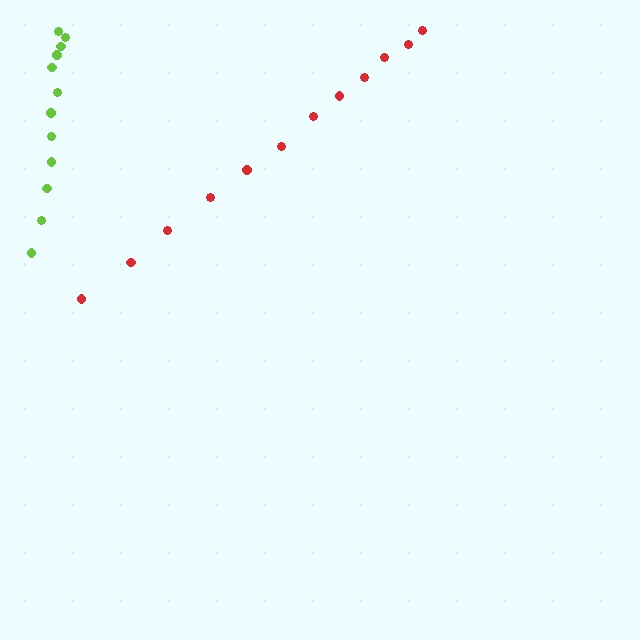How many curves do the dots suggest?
There are 2 distinct paths.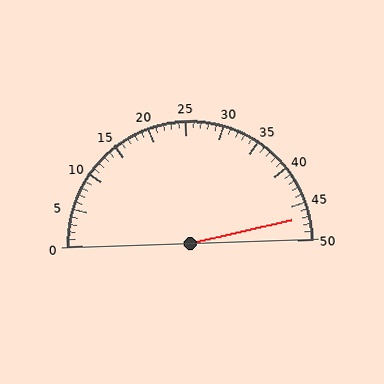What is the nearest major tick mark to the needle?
The nearest major tick mark is 45.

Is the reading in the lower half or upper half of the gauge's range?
The reading is in the upper half of the range (0 to 50).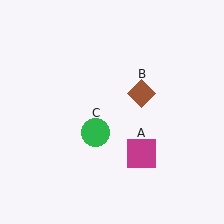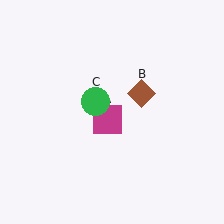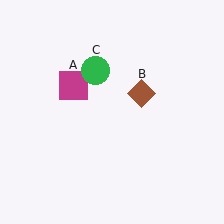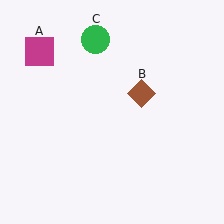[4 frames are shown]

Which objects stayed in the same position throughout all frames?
Brown diamond (object B) remained stationary.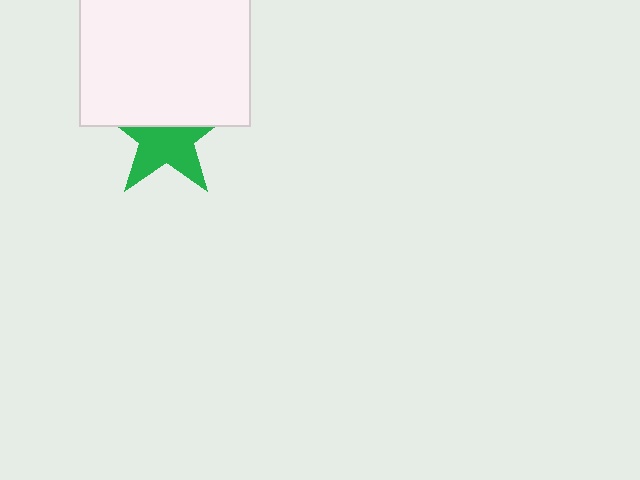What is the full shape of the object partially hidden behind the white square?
The partially hidden object is a green star.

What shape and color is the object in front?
The object in front is a white square.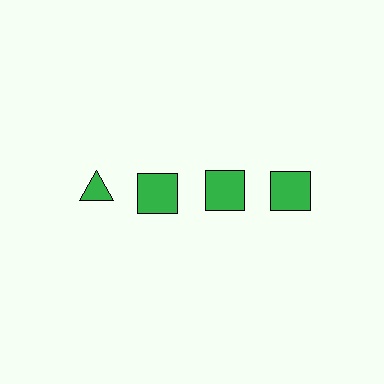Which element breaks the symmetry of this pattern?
The green triangle in the top row, leftmost column breaks the symmetry. All other shapes are green squares.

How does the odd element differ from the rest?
It has a different shape: triangle instead of square.